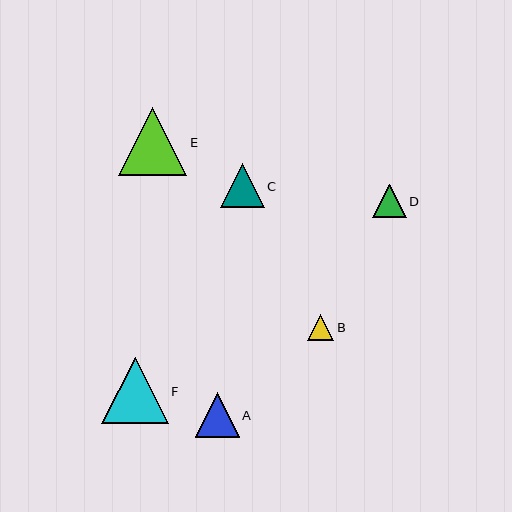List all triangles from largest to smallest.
From largest to smallest: E, F, A, C, D, B.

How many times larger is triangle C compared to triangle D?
Triangle C is approximately 1.3 times the size of triangle D.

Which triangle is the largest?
Triangle E is the largest with a size of approximately 68 pixels.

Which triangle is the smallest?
Triangle B is the smallest with a size of approximately 26 pixels.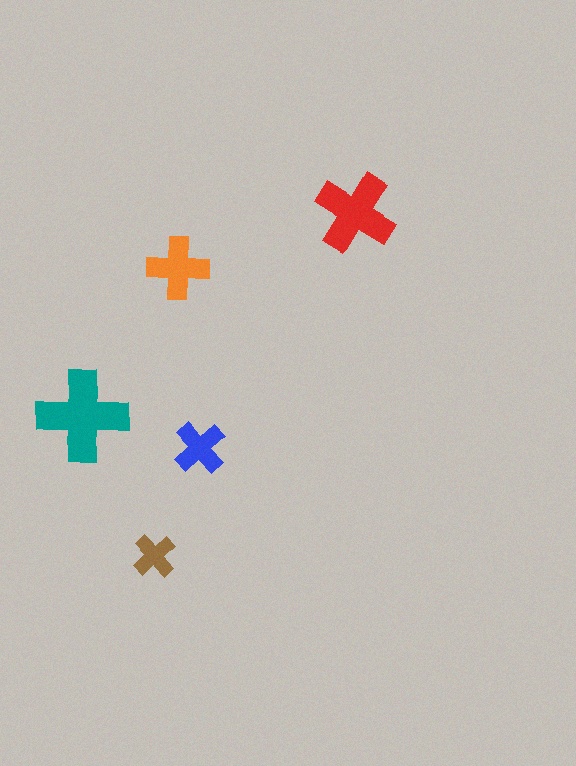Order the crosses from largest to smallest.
the teal one, the red one, the orange one, the blue one, the brown one.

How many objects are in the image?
There are 5 objects in the image.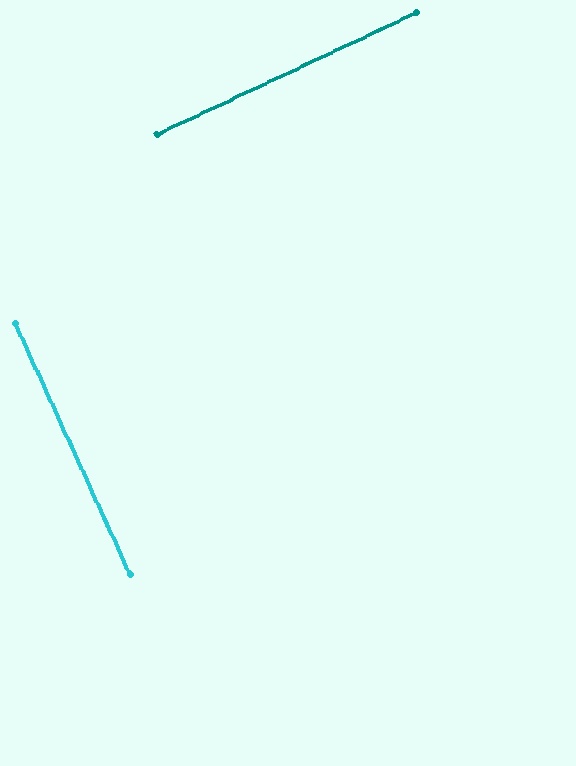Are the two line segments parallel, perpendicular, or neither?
Perpendicular — they meet at approximately 89°.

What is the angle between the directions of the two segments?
Approximately 89 degrees.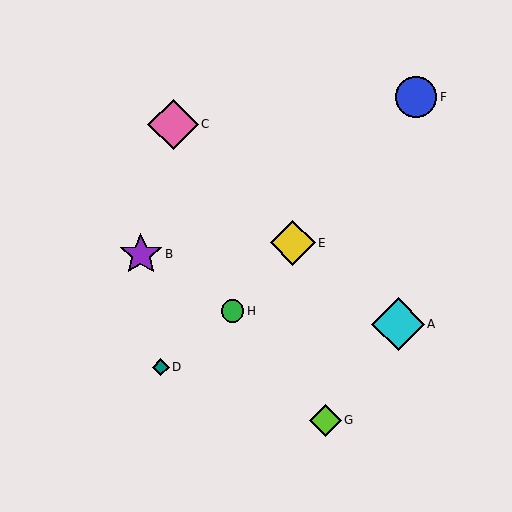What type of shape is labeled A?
Shape A is a cyan diamond.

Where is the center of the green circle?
The center of the green circle is at (232, 311).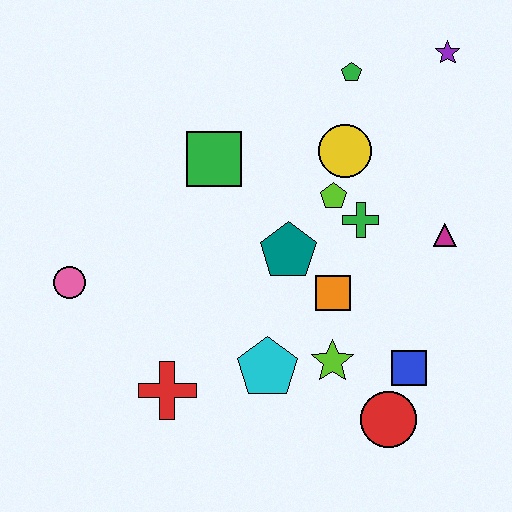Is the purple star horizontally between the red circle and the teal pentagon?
No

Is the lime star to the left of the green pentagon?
Yes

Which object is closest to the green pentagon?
The yellow circle is closest to the green pentagon.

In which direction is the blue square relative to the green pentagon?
The blue square is below the green pentagon.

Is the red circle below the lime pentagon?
Yes